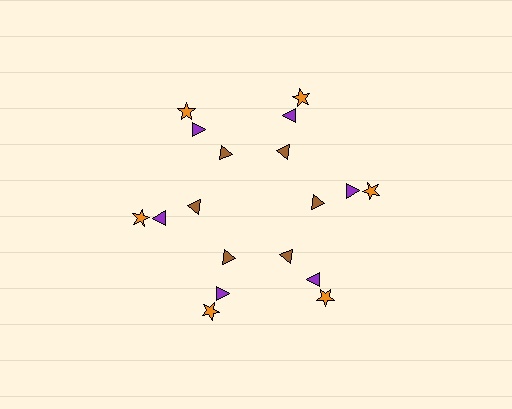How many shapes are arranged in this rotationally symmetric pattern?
There are 18 shapes, arranged in 6 groups of 3.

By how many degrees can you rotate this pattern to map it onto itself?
The pattern maps onto itself every 60 degrees of rotation.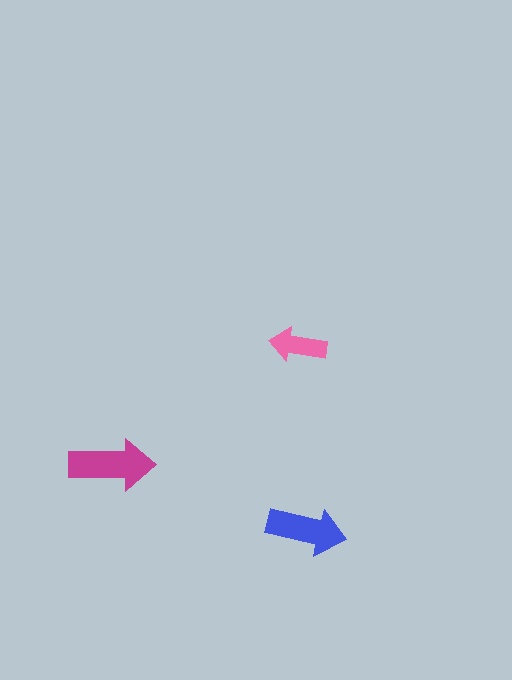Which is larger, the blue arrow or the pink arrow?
The blue one.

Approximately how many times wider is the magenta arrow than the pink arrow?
About 1.5 times wider.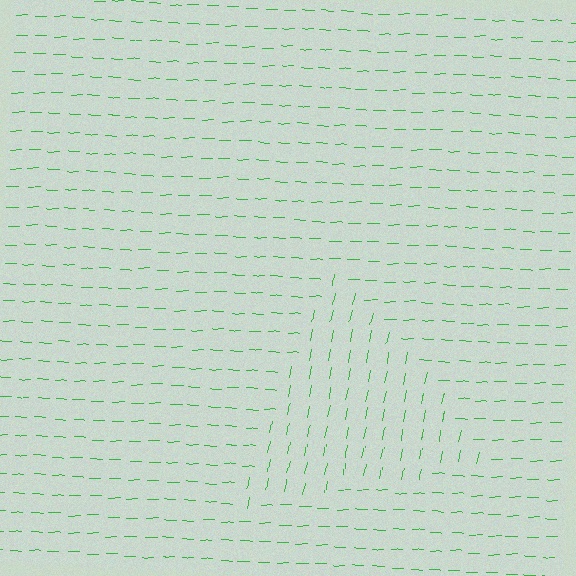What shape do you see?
I see a triangle.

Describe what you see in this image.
The image is filled with small green line segments. A triangle region in the image has lines oriented differently from the surrounding lines, creating a visible texture boundary.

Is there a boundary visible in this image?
Yes, there is a texture boundary formed by a change in line orientation.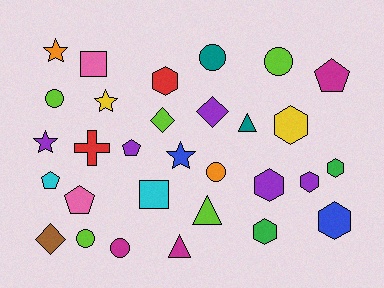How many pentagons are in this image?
There are 4 pentagons.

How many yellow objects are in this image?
There are 2 yellow objects.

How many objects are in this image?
There are 30 objects.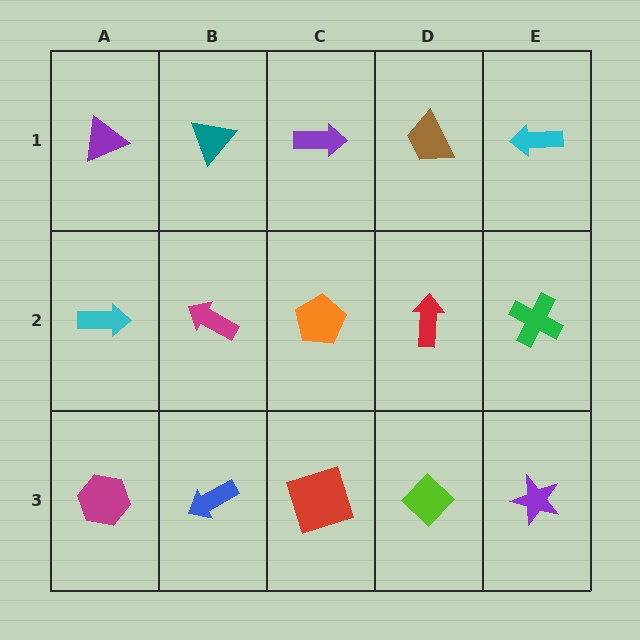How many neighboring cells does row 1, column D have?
3.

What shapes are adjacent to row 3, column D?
A red arrow (row 2, column D), a red square (row 3, column C), a purple star (row 3, column E).